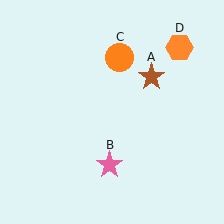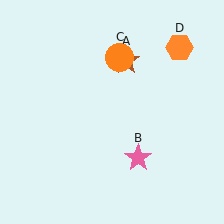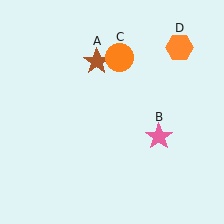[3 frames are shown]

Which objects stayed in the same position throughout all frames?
Orange circle (object C) and orange hexagon (object D) remained stationary.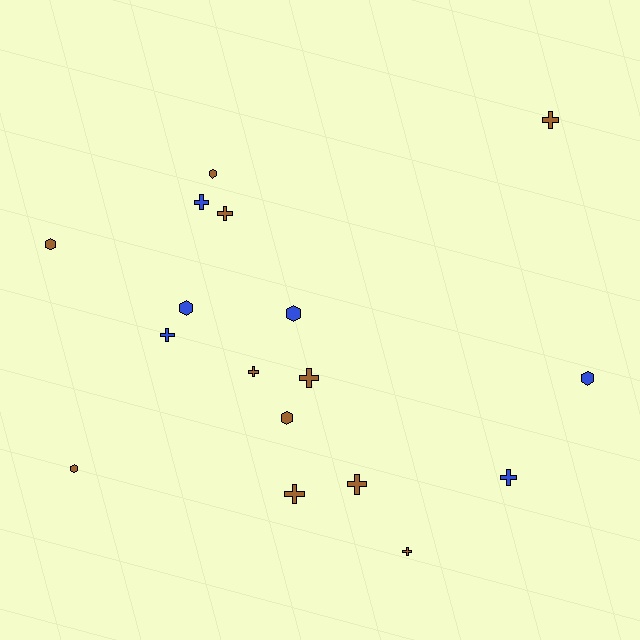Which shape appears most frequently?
Cross, with 10 objects.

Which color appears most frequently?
Brown, with 11 objects.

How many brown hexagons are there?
There are 4 brown hexagons.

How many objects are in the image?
There are 17 objects.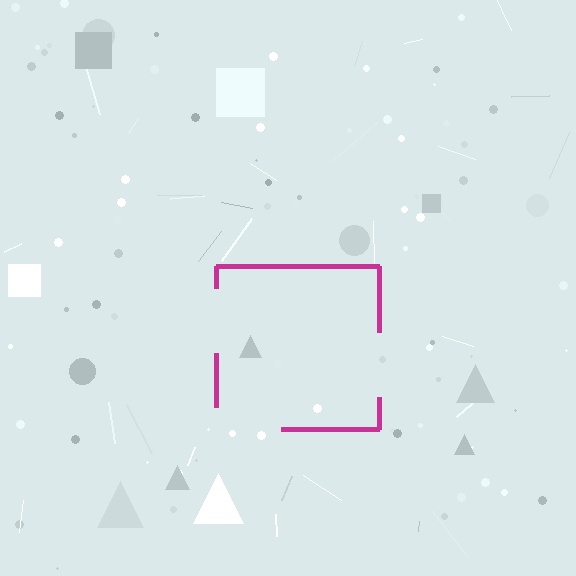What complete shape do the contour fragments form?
The contour fragments form a square.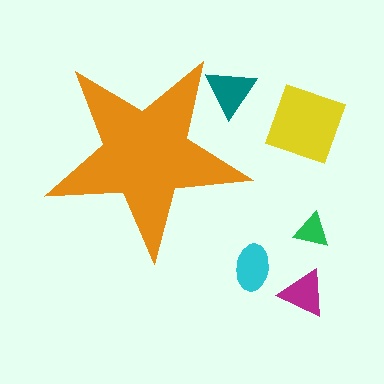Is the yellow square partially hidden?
No, the yellow square is fully visible.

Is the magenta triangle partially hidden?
No, the magenta triangle is fully visible.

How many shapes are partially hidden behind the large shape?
1 shape is partially hidden.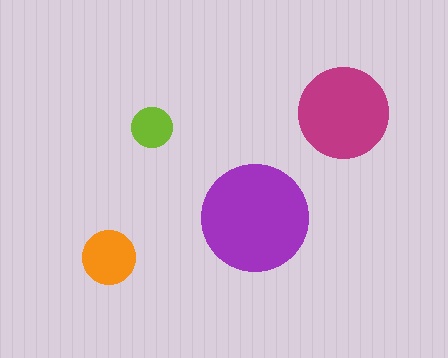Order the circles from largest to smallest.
the purple one, the magenta one, the orange one, the lime one.